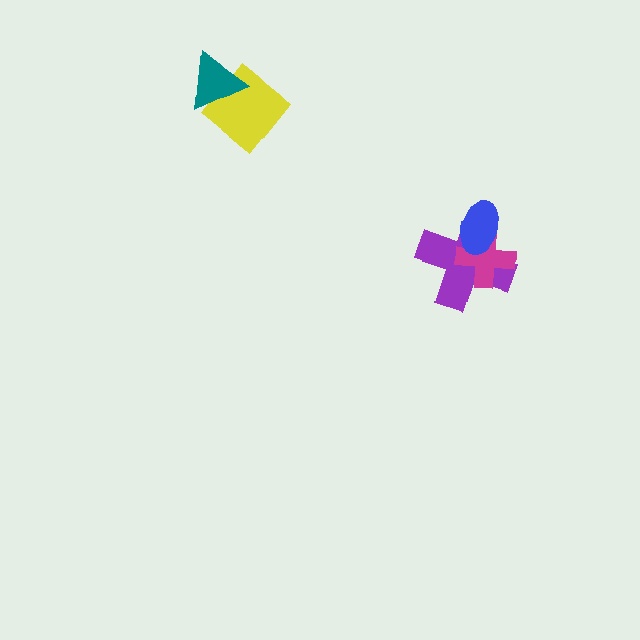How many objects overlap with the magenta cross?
2 objects overlap with the magenta cross.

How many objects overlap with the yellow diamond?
1 object overlaps with the yellow diamond.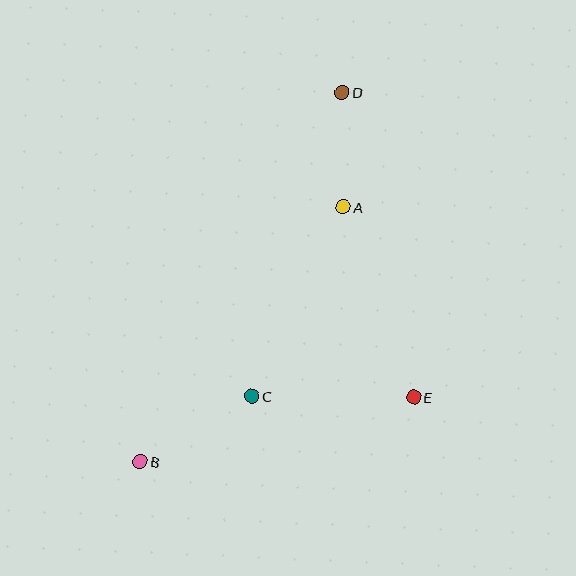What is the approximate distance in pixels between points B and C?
The distance between B and C is approximately 130 pixels.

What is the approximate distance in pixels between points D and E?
The distance between D and E is approximately 313 pixels.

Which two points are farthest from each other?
Points B and D are farthest from each other.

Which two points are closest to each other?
Points A and D are closest to each other.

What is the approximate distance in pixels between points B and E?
The distance between B and E is approximately 281 pixels.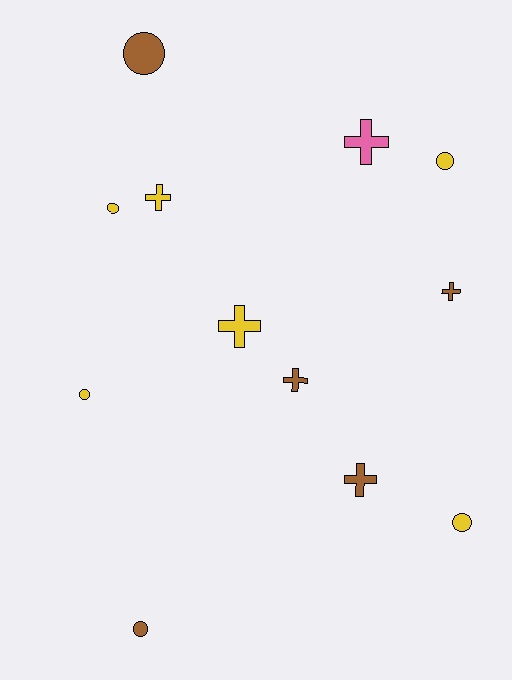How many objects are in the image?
There are 12 objects.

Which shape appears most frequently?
Circle, with 6 objects.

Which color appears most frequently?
Yellow, with 6 objects.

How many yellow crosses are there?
There are 2 yellow crosses.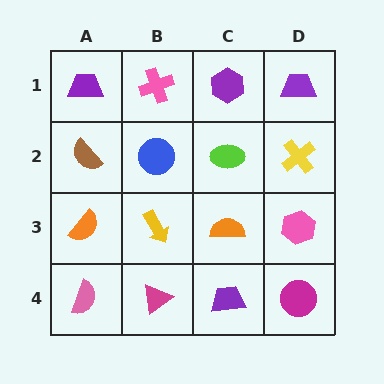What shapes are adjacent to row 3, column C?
A lime ellipse (row 2, column C), a purple trapezoid (row 4, column C), a yellow arrow (row 3, column B), a pink hexagon (row 3, column D).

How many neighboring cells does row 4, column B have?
3.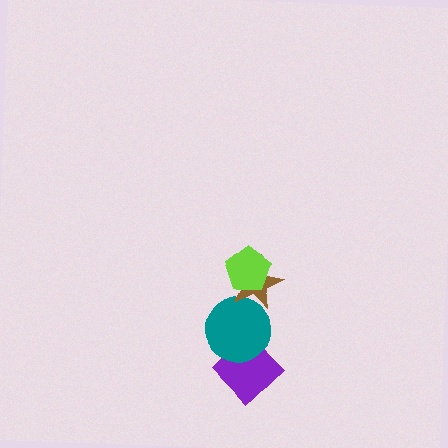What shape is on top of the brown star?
The lime pentagon is on top of the brown star.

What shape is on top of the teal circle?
The brown star is on top of the teal circle.